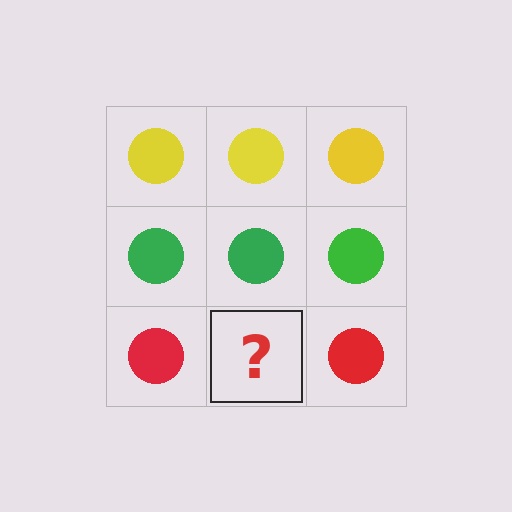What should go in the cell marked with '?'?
The missing cell should contain a red circle.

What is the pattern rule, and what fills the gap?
The rule is that each row has a consistent color. The gap should be filled with a red circle.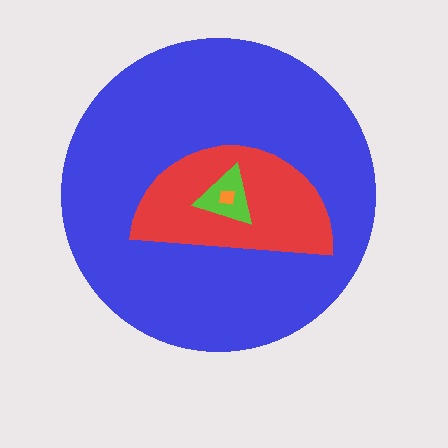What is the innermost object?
The orange square.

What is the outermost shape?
The blue circle.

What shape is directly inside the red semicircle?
The lime triangle.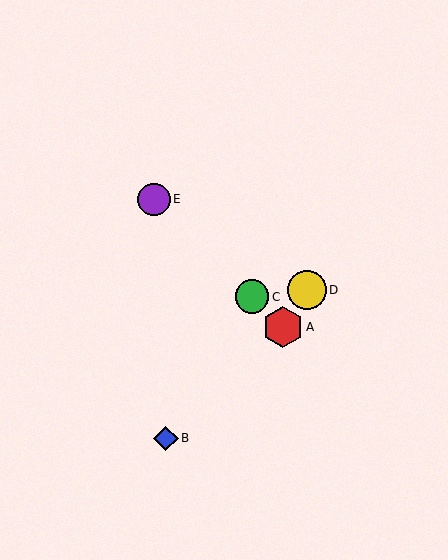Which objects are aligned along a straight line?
Objects A, C, E are aligned along a straight line.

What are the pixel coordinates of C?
Object C is at (252, 297).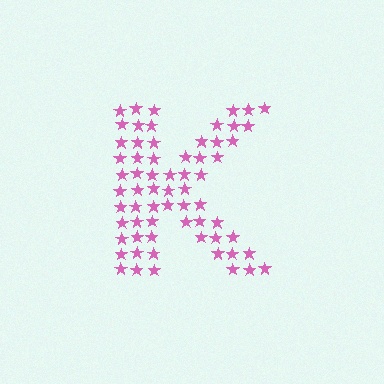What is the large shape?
The large shape is the letter K.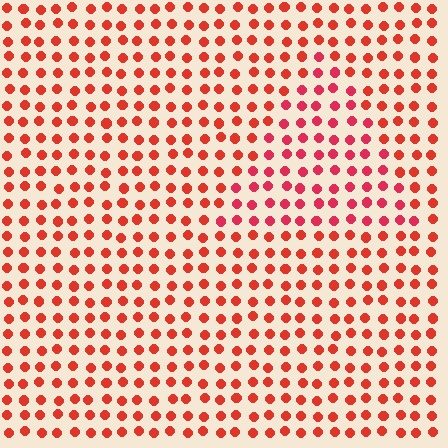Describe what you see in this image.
The image is filled with small red elements in a uniform arrangement. A triangle-shaped region is visible where the elements are tinted to a slightly different hue, forming a subtle color boundary.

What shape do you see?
I see a triangle.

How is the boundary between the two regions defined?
The boundary is defined purely by a slight shift in hue (about 18 degrees). Spacing, size, and orientation are identical on both sides.